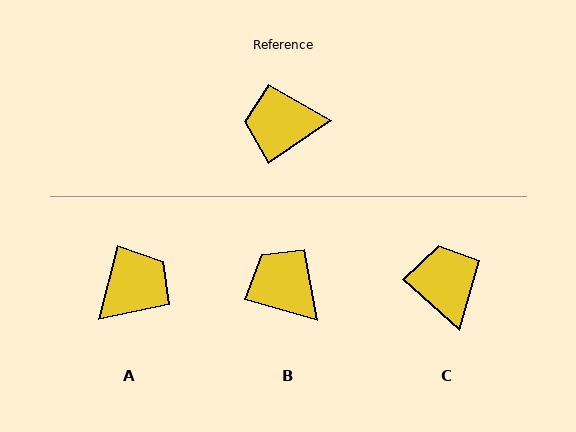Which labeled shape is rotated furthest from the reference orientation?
A, about 139 degrees away.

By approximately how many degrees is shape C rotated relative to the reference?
Approximately 76 degrees clockwise.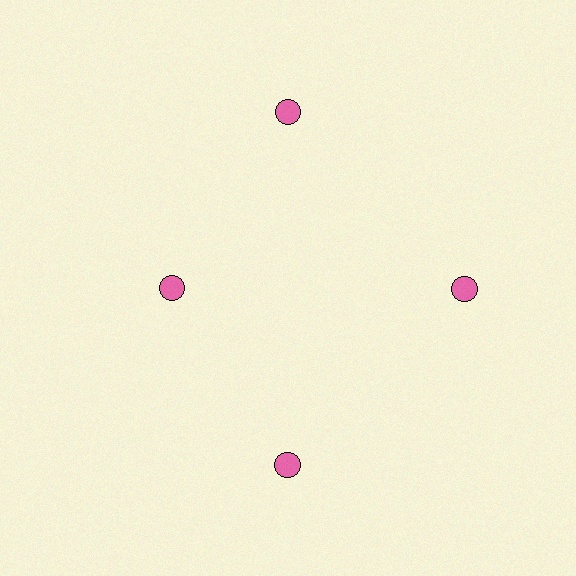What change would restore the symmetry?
The symmetry would be restored by moving it outward, back onto the ring so that all 4 circles sit at equal angles and equal distance from the center.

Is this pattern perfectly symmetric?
No. The 4 pink circles are arranged in a ring, but one element near the 9 o'clock position is pulled inward toward the center, breaking the 4-fold rotational symmetry.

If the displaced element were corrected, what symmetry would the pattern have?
It would have 4-fold rotational symmetry — the pattern would map onto itself every 90 degrees.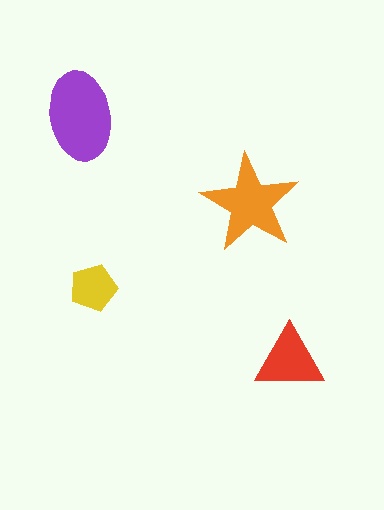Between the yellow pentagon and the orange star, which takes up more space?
The orange star.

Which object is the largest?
The purple ellipse.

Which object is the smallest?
The yellow pentagon.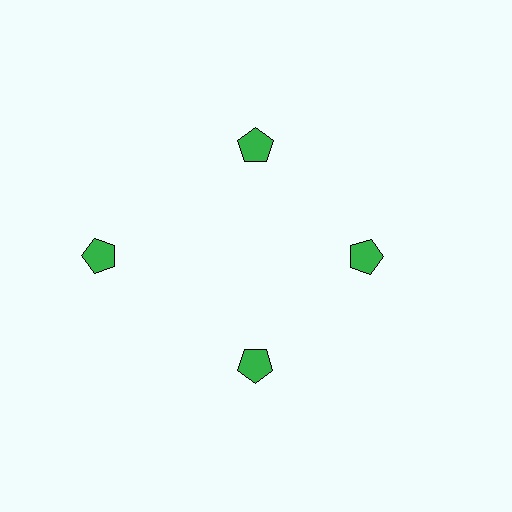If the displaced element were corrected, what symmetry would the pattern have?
It would have 4-fold rotational symmetry — the pattern would map onto itself every 90 degrees.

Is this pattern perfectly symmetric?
No. The 4 green pentagons are arranged in a ring, but one element near the 9 o'clock position is pushed outward from the center, breaking the 4-fold rotational symmetry.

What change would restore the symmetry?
The symmetry would be restored by moving it inward, back onto the ring so that all 4 pentagons sit at equal angles and equal distance from the center.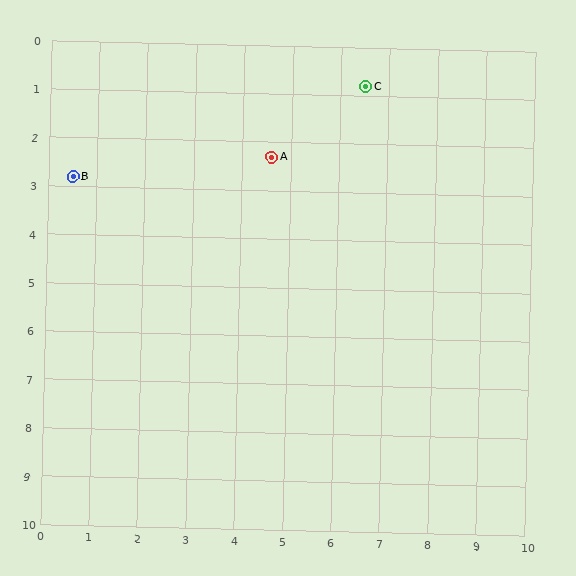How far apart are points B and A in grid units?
Points B and A are about 4.1 grid units apart.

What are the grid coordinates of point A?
Point A is at approximately (4.6, 2.3).